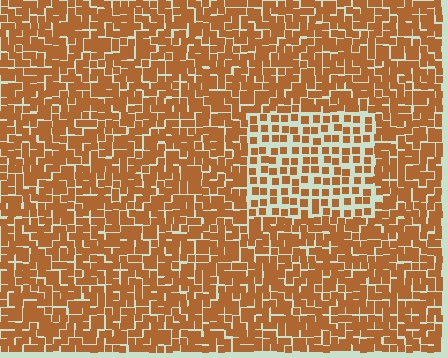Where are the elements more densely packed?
The elements are more densely packed outside the rectangle boundary.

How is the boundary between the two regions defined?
The boundary is defined by a change in element density (approximately 1.9x ratio). All elements are the same color, size, and shape.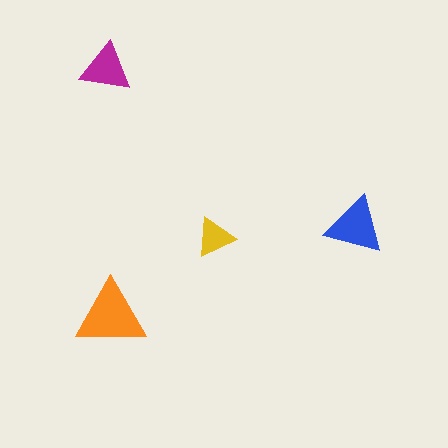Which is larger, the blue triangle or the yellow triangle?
The blue one.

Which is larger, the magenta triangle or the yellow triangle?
The magenta one.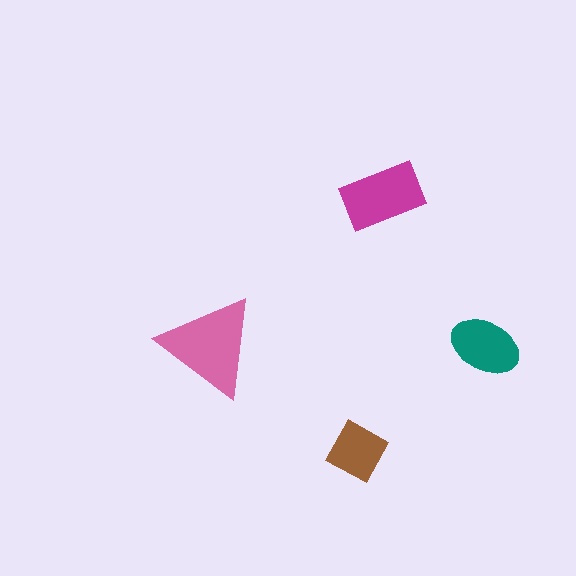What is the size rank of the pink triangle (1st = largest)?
1st.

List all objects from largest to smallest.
The pink triangle, the magenta rectangle, the teal ellipse, the brown square.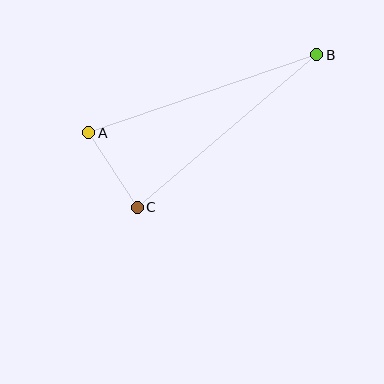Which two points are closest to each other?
Points A and C are closest to each other.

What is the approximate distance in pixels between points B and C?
The distance between B and C is approximately 235 pixels.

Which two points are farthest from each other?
Points A and B are farthest from each other.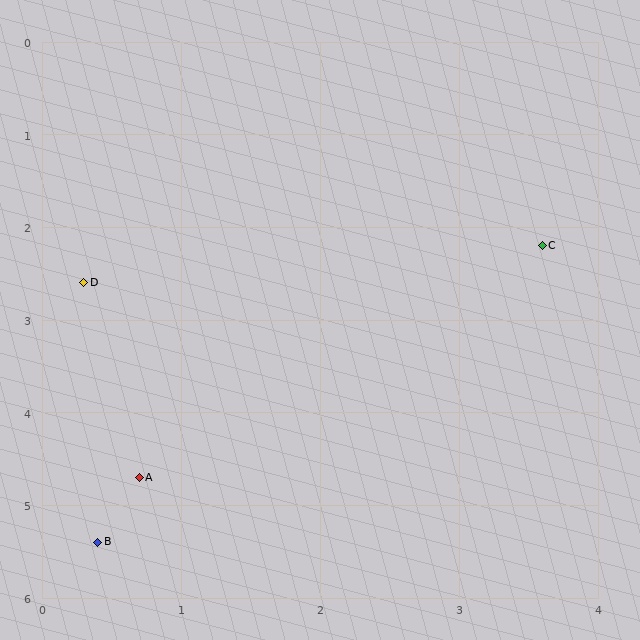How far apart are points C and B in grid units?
Points C and B are about 4.5 grid units apart.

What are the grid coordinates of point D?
Point D is at approximately (0.3, 2.6).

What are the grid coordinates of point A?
Point A is at approximately (0.7, 4.7).